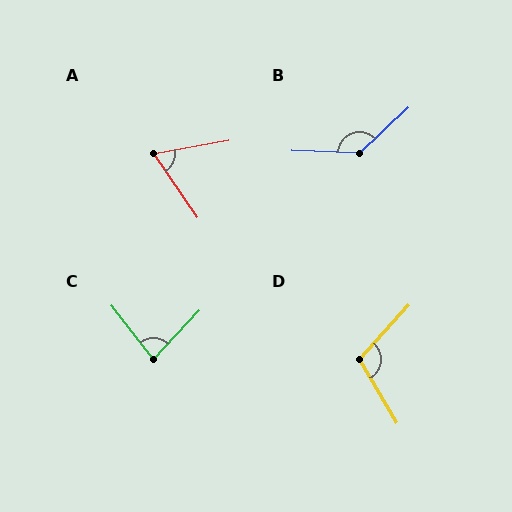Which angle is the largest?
B, at approximately 135 degrees.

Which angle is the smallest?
A, at approximately 66 degrees.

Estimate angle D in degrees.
Approximately 107 degrees.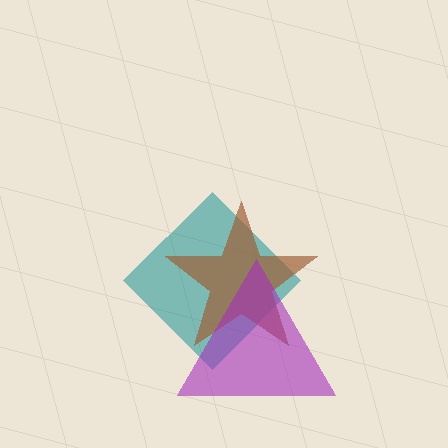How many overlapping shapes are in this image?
There are 3 overlapping shapes in the image.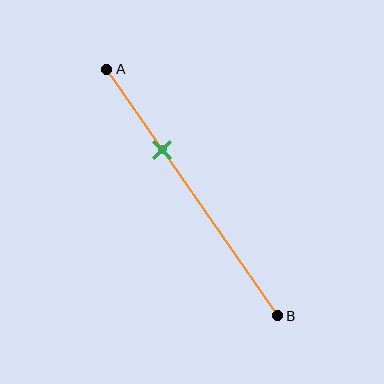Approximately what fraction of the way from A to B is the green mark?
The green mark is approximately 35% of the way from A to B.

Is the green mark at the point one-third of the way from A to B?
Yes, the mark is approximately at the one-third point.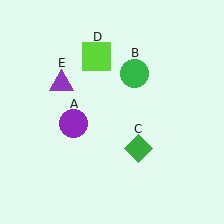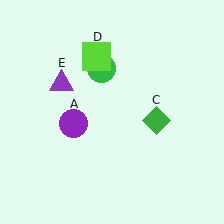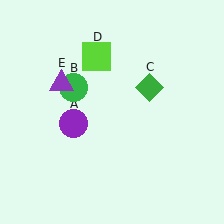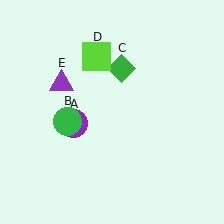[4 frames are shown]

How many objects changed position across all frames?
2 objects changed position: green circle (object B), green diamond (object C).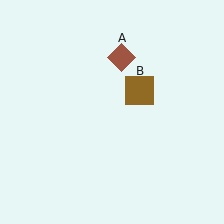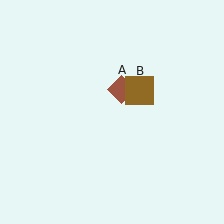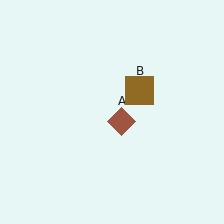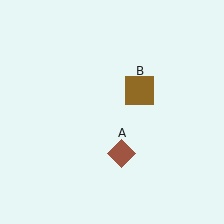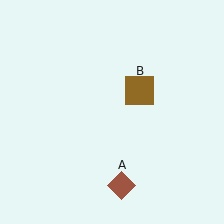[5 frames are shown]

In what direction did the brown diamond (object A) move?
The brown diamond (object A) moved down.